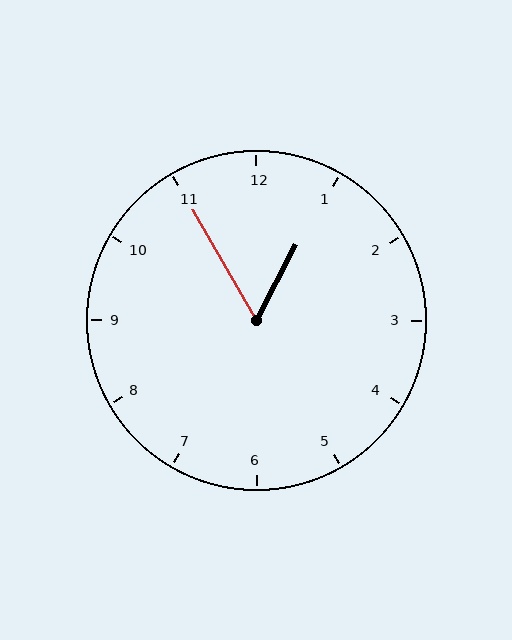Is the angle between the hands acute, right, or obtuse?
It is acute.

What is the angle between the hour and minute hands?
Approximately 58 degrees.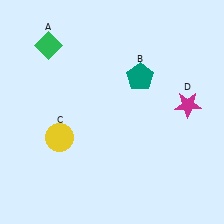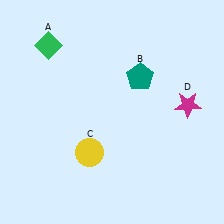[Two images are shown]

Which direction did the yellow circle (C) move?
The yellow circle (C) moved right.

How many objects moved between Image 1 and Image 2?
1 object moved between the two images.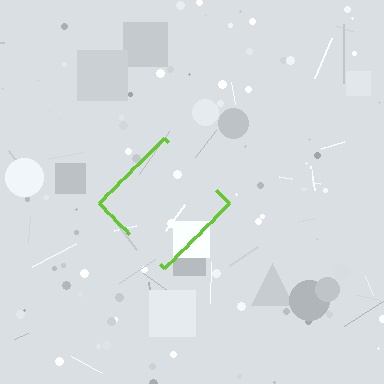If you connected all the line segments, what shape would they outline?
They would outline a diamond.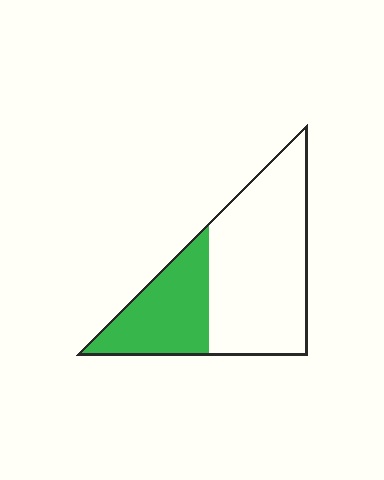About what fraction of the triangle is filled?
About one third (1/3).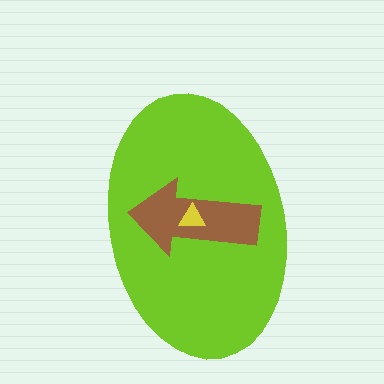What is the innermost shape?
The yellow triangle.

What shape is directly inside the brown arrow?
The yellow triangle.